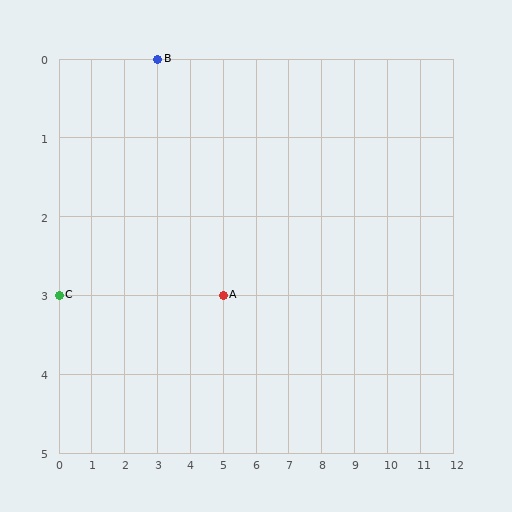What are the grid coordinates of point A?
Point A is at grid coordinates (5, 3).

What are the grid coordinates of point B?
Point B is at grid coordinates (3, 0).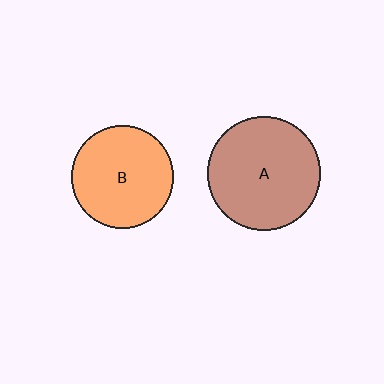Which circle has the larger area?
Circle A (brown).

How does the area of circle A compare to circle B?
Approximately 1.2 times.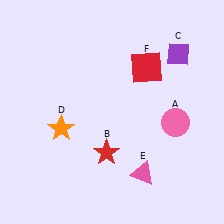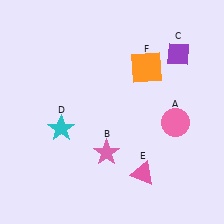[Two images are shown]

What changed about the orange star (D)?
In Image 1, D is orange. In Image 2, it changed to cyan.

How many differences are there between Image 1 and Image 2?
There are 3 differences between the two images.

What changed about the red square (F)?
In Image 1, F is red. In Image 2, it changed to orange.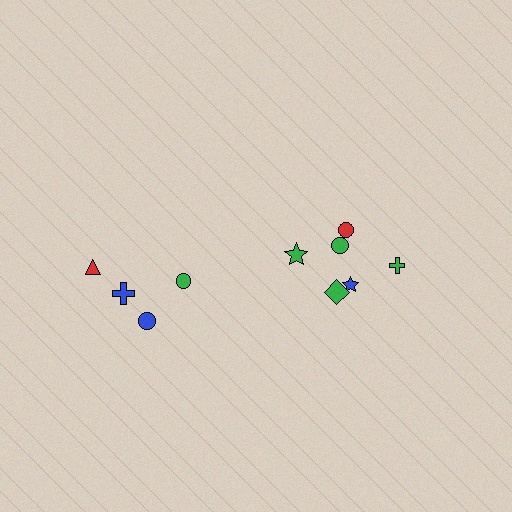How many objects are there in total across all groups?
There are 10 objects.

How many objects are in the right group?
There are 6 objects.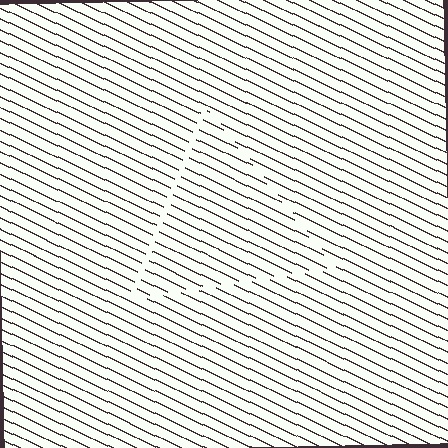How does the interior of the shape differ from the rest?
The interior of the shape contains the same grating, shifted by half a period — the contour is defined by the phase discontinuity where line-ends from the inner and outer gratings abut.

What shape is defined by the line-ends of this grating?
An illusory triangle. The interior of the shape contains the same grating, shifted by half a period — the contour is defined by the phase discontinuity where line-ends from the inner and outer gratings abut.